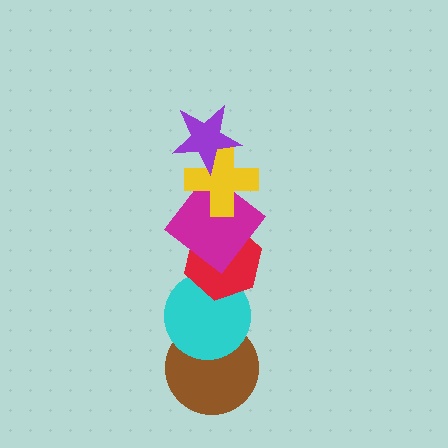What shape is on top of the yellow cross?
The purple star is on top of the yellow cross.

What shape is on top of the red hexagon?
The magenta diamond is on top of the red hexagon.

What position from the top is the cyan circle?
The cyan circle is 5th from the top.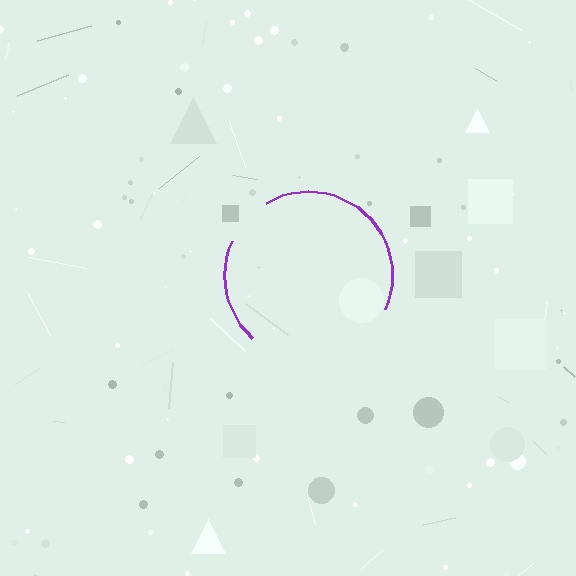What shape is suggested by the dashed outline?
The dashed outline suggests a circle.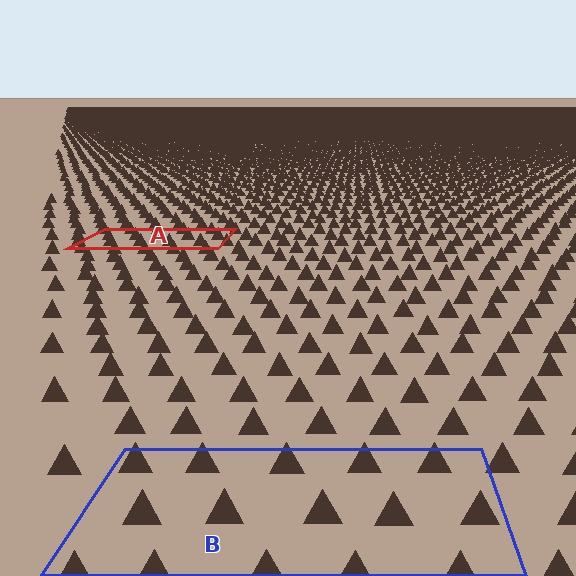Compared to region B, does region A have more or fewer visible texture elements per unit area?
Region A has more texture elements per unit area — they are packed more densely because it is farther away.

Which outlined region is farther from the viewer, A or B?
Region A is farther from the viewer — the texture elements inside it appear smaller and more densely packed.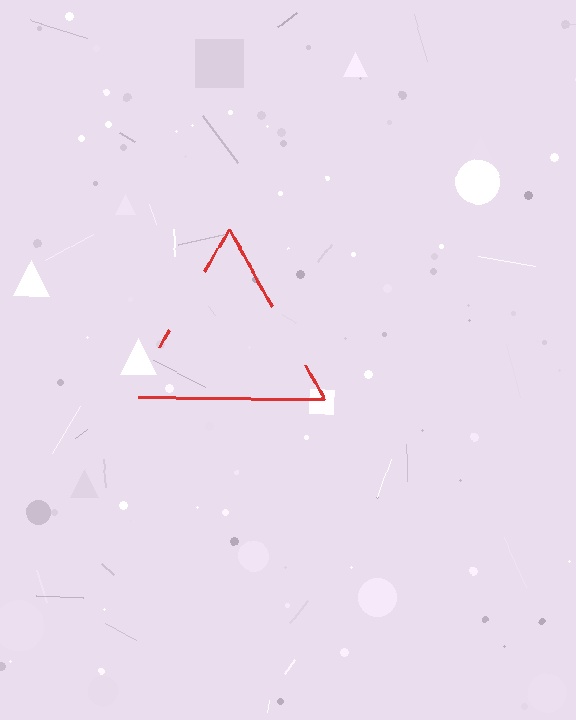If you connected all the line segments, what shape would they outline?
They would outline a triangle.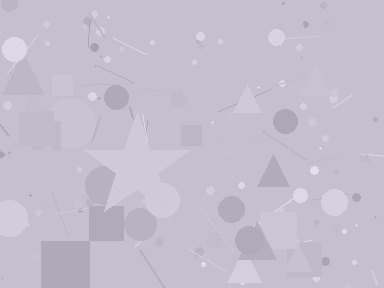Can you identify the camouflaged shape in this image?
The camouflaged shape is a star.